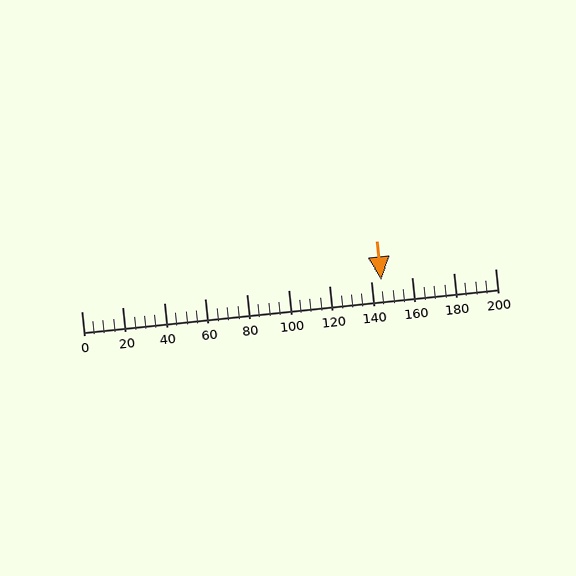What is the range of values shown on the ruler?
The ruler shows values from 0 to 200.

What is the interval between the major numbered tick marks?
The major tick marks are spaced 20 units apart.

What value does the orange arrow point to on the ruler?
The orange arrow points to approximately 145.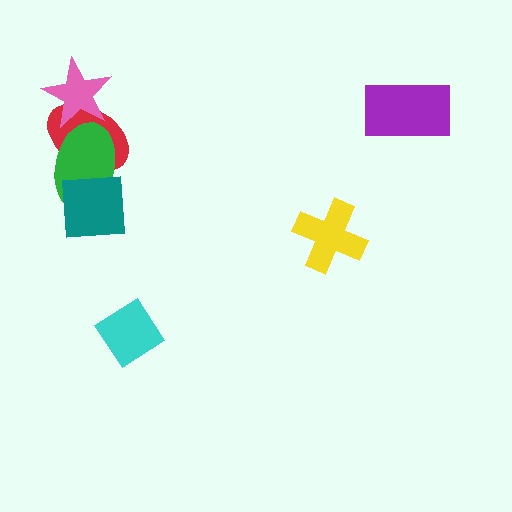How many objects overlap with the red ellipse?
3 objects overlap with the red ellipse.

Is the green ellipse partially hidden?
Yes, it is partially covered by another shape.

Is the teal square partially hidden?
No, no other shape covers it.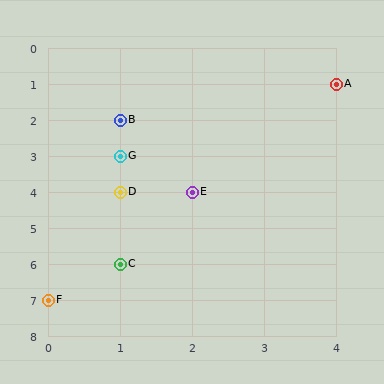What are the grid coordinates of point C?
Point C is at grid coordinates (1, 6).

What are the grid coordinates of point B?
Point B is at grid coordinates (1, 2).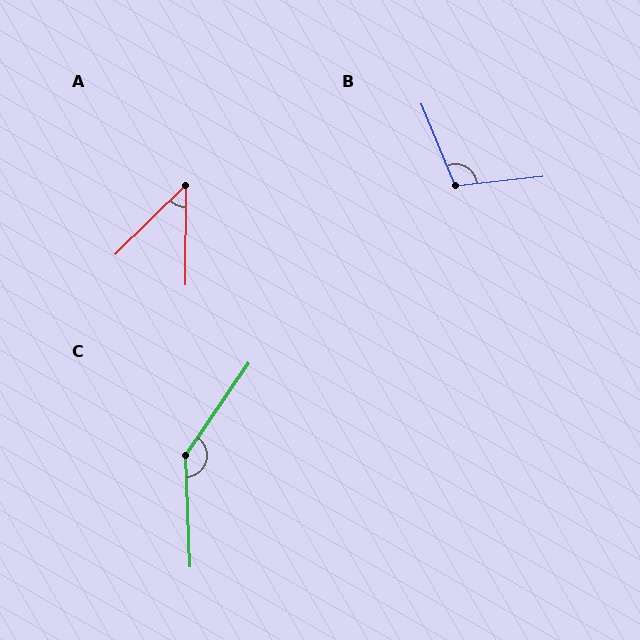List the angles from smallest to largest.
A (45°), B (106°), C (143°).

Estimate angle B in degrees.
Approximately 106 degrees.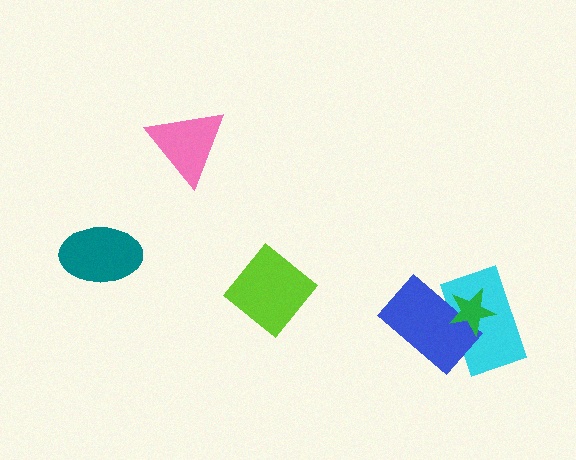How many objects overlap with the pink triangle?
0 objects overlap with the pink triangle.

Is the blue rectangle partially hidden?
Yes, it is partially covered by another shape.